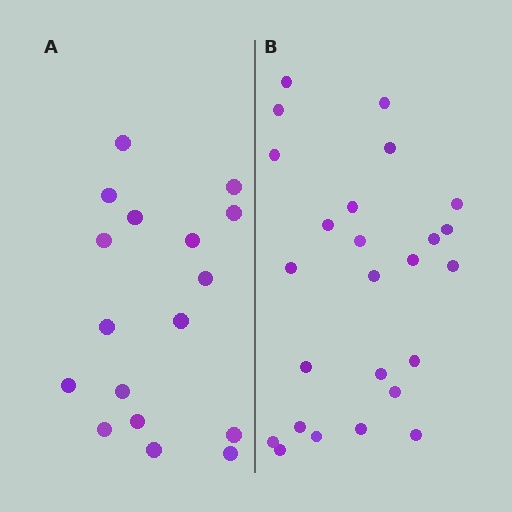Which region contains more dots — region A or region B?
Region B (the right region) has more dots.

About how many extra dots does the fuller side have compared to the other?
Region B has roughly 8 or so more dots than region A.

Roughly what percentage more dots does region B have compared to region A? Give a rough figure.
About 45% more.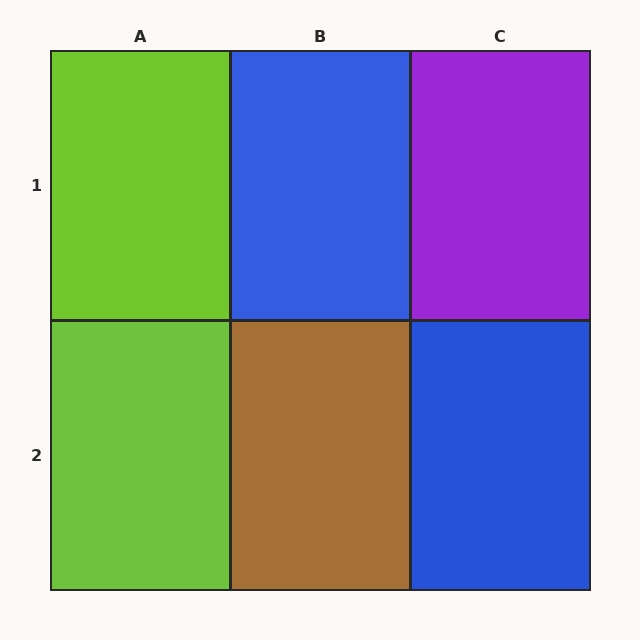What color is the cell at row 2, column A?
Lime.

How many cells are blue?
2 cells are blue.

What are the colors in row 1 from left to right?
Lime, blue, purple.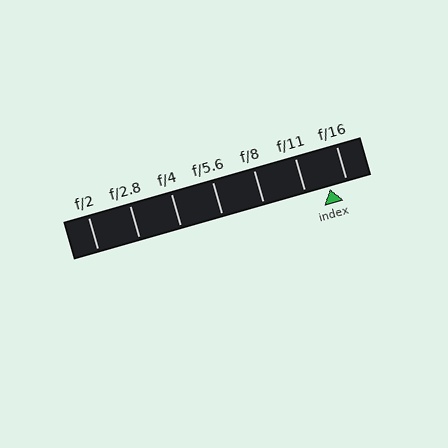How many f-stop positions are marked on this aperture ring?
There are 7 f-stop positions marked.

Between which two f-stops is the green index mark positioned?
The index mark is between f/11 and f/16.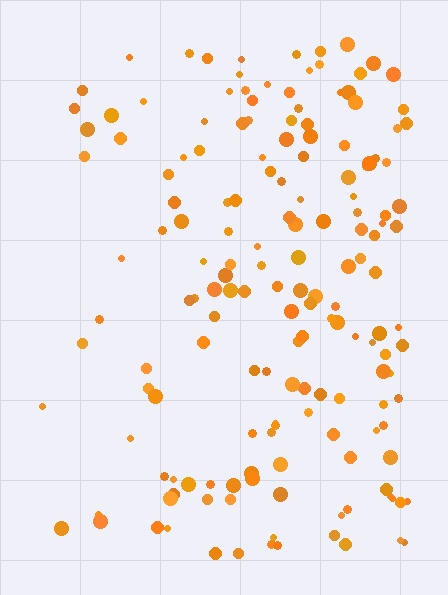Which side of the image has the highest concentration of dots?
The right.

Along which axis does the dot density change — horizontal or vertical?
Horizontal.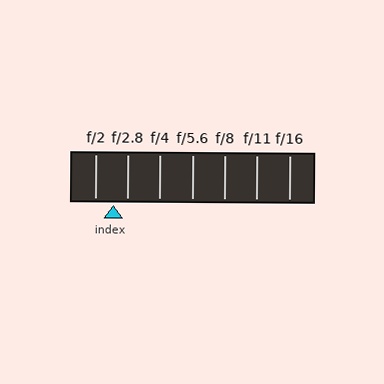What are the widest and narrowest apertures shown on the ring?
The widest aperture shown is f/2 and the narrowest is f/16.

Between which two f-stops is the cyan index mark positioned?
The index mark is between f/2 and f/2.8.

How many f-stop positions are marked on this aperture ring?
There are 7 f-stop positions marked.